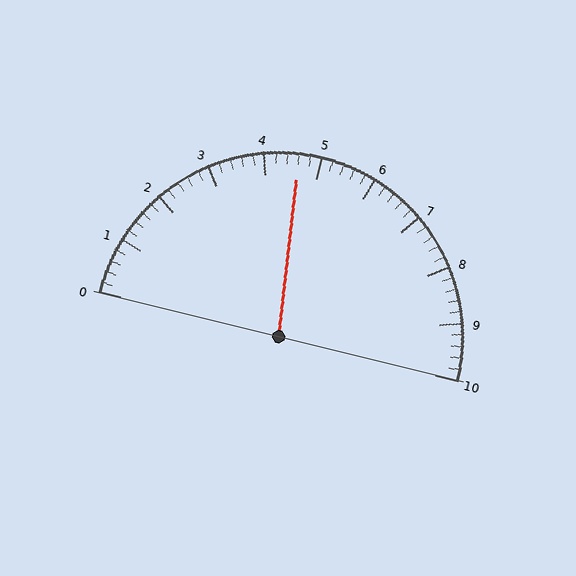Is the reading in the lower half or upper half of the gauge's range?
The reading is in the lower half of the range (0 to 10).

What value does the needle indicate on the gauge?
The needle indicates approximately 4.6.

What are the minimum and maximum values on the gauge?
The gauge ranges from 0 to 10.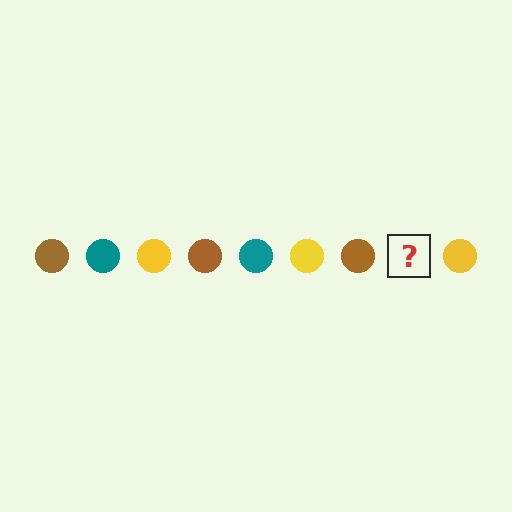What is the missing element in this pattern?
The missing element is a teal circle.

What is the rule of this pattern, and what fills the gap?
The rule is that the pattern cycles through brown, teal, yellow circles. The gap should be filled with a teal circle.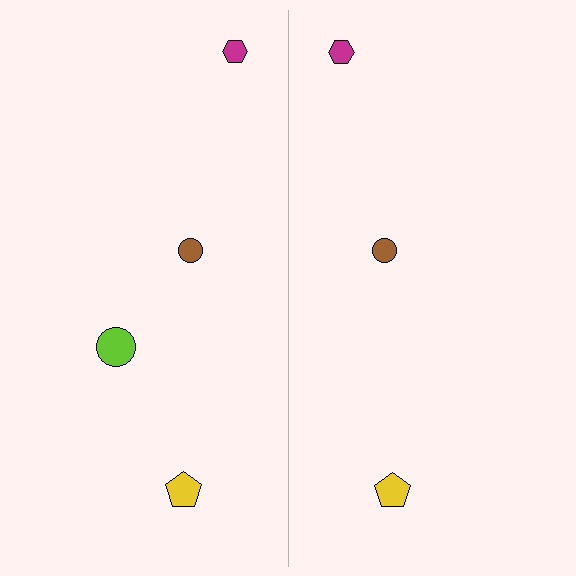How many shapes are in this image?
There are 7 shapes in this image.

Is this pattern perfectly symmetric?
No, the pattern is not perfectly symmetric. A lime circle is missing from the right side.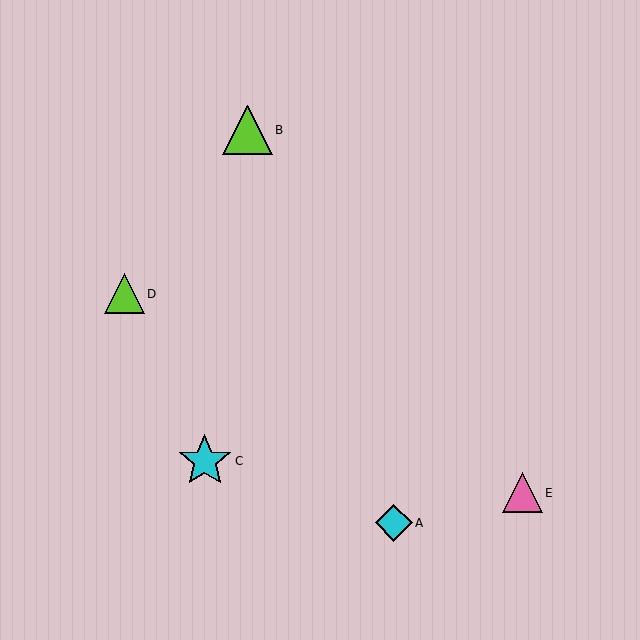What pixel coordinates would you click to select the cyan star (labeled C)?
Click at (205, 461) to select the cyan star C.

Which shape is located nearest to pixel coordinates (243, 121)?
The lime triangle (labeled B) at (248, 130) is nearest to that location.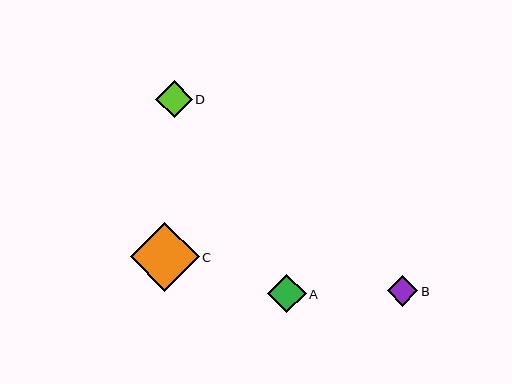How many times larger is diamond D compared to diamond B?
Diamond D is approximately 1.2 times the size of diamond B.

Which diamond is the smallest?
Diamond B is the smallest with a size of approximately 31 pixels.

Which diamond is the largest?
Diamond C is the largest with a size of approximately 69 pixels.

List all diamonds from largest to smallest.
From largest to smallest: C, A, D, B.